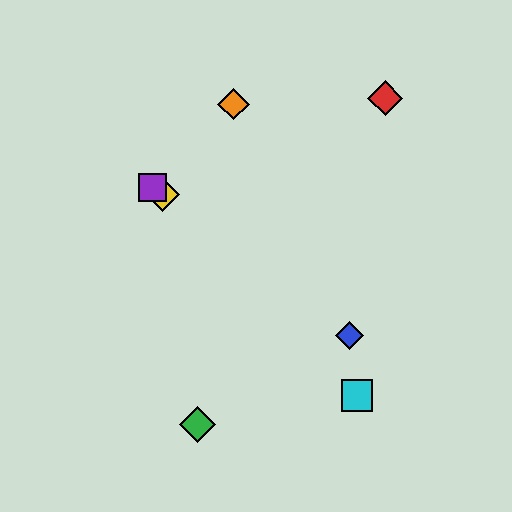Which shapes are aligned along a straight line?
The blue diamond, the yellow diamond, the purple square are aligned along a straight line.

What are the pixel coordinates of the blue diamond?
The blue diamond is at (350, 336).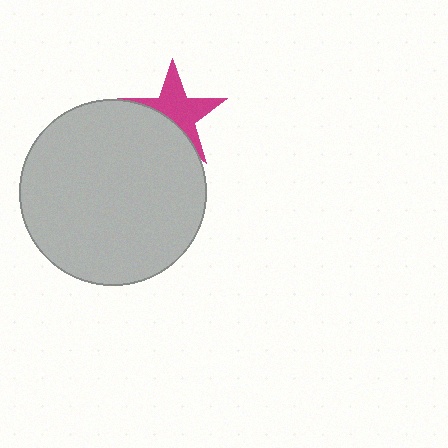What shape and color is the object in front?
The object in front is a light gray circle.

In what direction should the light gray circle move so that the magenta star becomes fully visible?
The light gray circle should move down. That is the shortest direction to clear the overlap and leave the magenta star fully visible.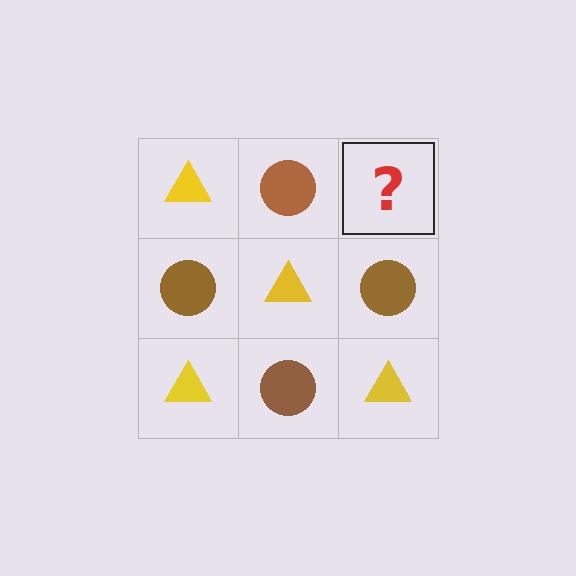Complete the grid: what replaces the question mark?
The question mark should be replaced with a yellow triangle.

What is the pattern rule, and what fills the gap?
The rule is that it alternates yellow triangle and brown circle in a checkerboard pattern. The gap should be filled with a yellow triangle.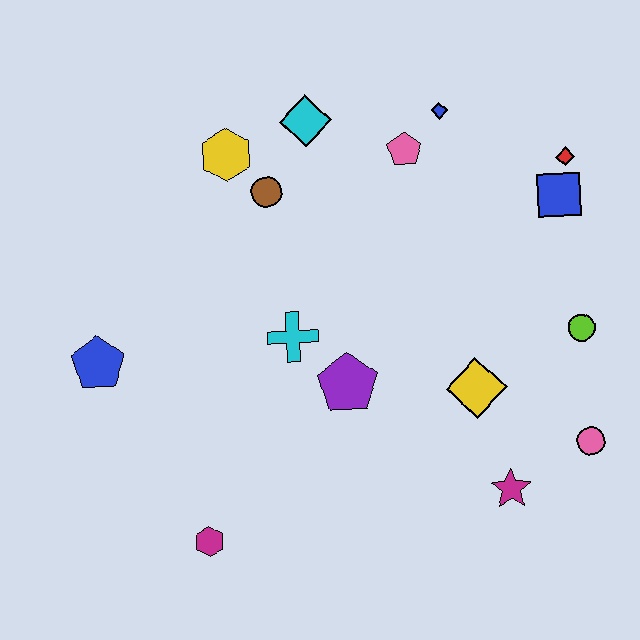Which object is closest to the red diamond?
The blue square is closest to the red diamond.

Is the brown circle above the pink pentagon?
No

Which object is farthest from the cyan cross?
The red diamond is farthest from the cyan cross.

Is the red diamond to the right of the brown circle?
Yes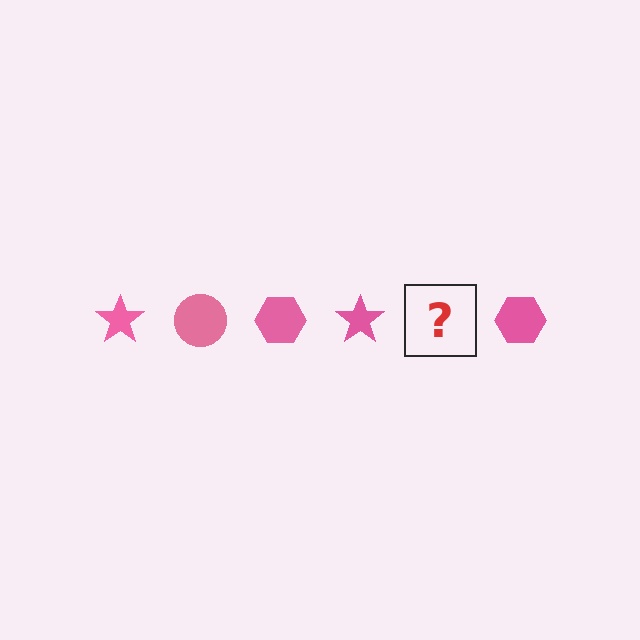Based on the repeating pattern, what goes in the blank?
The blank should be a pink circle.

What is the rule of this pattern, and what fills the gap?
The rule is that the pattern cycles through star, circle, hexagon shapes in pink. The gap should be filled with a pink circle.